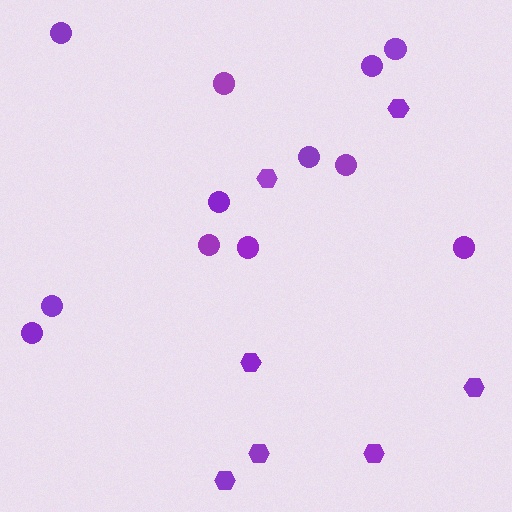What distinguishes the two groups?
There are 2 groups: one group of circles (12) and one group of hexagons (7).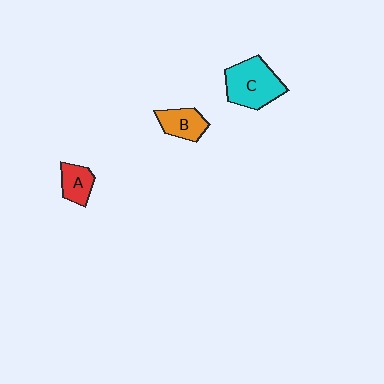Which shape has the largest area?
Shape C (cyan).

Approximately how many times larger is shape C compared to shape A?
Approximately 2.1 times.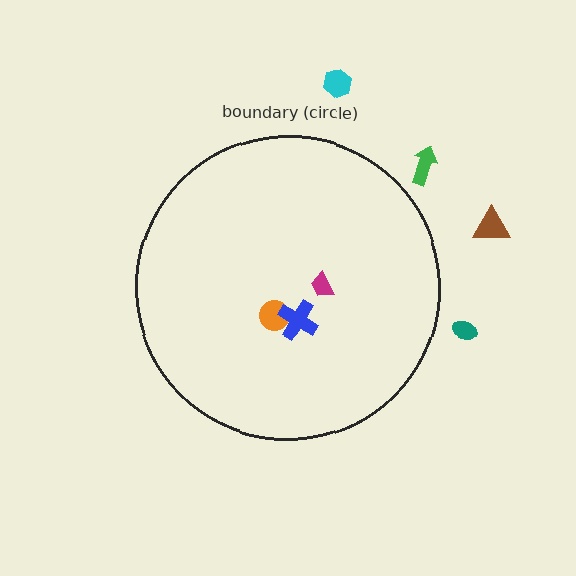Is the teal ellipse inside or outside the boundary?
Outside.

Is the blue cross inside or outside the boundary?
Inside.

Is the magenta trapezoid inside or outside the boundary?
Inside.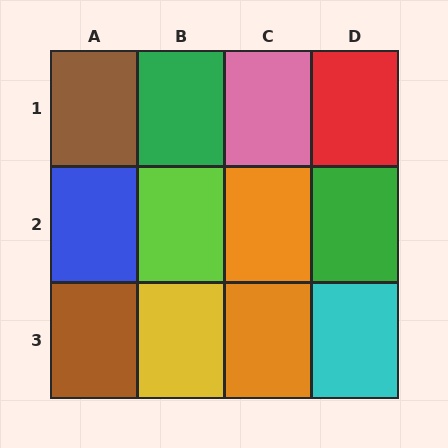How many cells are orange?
2 cells are orange.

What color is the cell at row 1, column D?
Red.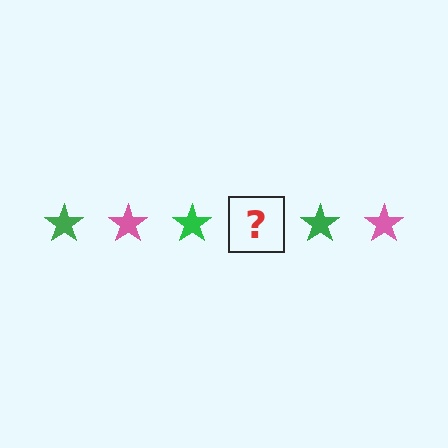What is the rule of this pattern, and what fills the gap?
The rule is that the pattern cycles through green, pink stars. The gap should be filled with a pink star.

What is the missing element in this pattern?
The missing element is a pink star.